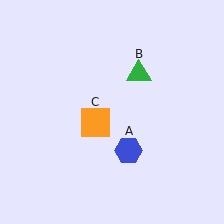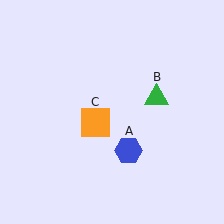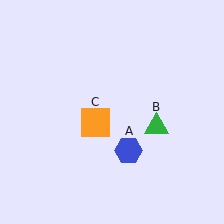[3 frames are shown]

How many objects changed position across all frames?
1 object changed position: green triangle (object B).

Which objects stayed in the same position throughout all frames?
Blue hexagon (object A) and orange square (object C) remained stationary.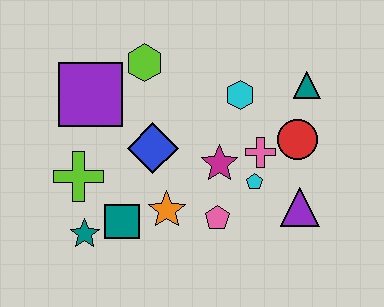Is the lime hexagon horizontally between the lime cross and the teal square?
No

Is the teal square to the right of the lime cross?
Yes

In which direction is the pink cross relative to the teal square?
The pink cross is to the right of the teal square.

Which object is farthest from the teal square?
The teal triangle is farthest from the teal square.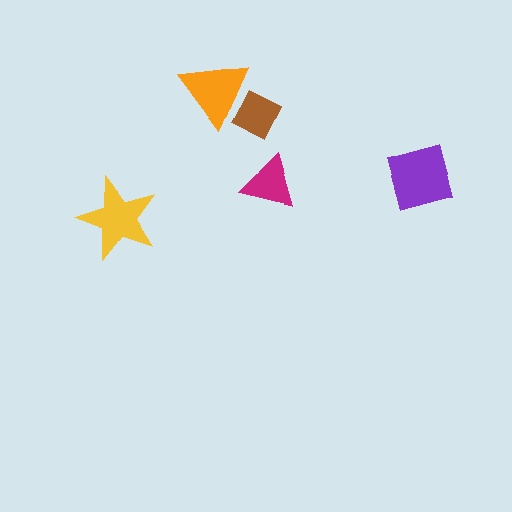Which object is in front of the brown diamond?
The orange triangle is in front of the brown diamond.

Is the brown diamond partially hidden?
Yes, it is partially covered by another shape.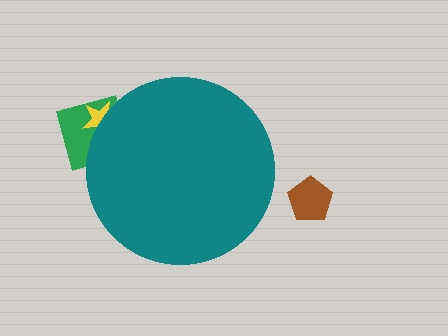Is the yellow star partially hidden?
Yes, the yellow star is partially hidden behind the teal circle.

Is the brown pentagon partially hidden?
No, the brown pentagon is fully visible.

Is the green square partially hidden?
Yes, the green square is partially hidden behind the teal circle.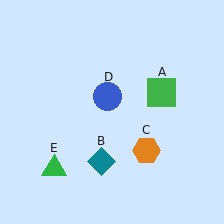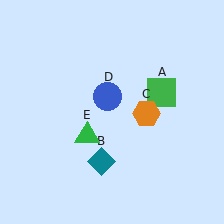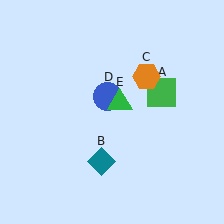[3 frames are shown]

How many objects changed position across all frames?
2 objects changed position: orange hexagon (object C), green triangle (object E).